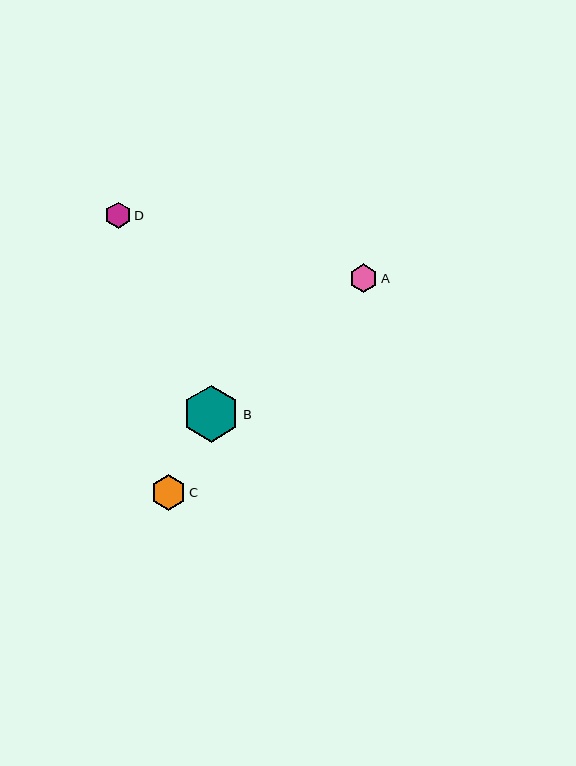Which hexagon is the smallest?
Hexagon D is the smallest with a size of approximately 27 pixels.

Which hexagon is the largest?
Hexagon B is the largest with a size of approximately 57 pixels.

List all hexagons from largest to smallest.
From largest to smallest: B, C, A, D.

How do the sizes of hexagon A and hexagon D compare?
Hexagon A and hexagon D are approximately the same size.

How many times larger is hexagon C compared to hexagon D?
Hexagon C is approximately 1.3 times the size of hexagon D.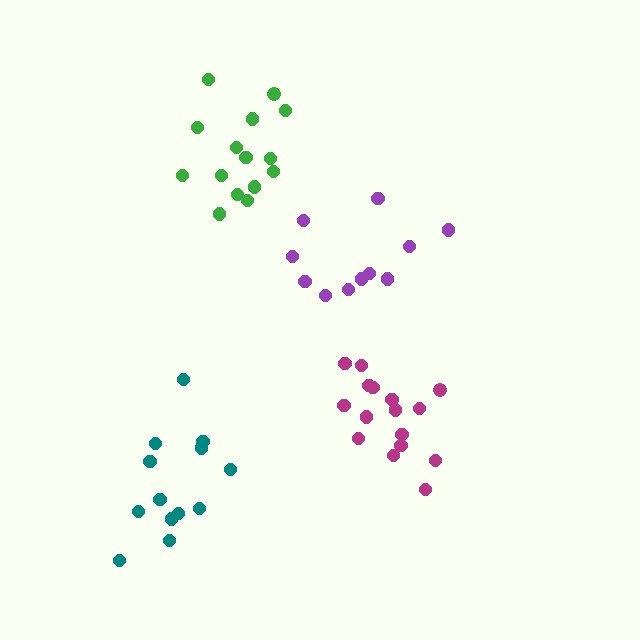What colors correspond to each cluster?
The clusters are colored: magenta, teal, purple, green.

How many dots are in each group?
Group 1: 16 dots, Group 2: 13 dots, Group 3: 11 dots, Group 4: 15 dots (55 total).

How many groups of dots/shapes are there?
There are 4 groups.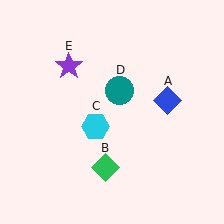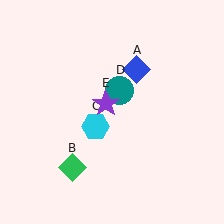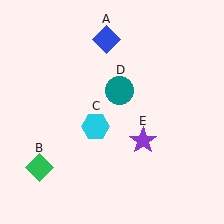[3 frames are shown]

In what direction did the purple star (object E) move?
The purple star (object E) moved down and to the right.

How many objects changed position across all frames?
3 objects changed position: blue diamond (object A), green diamond (object B), purple star (object E).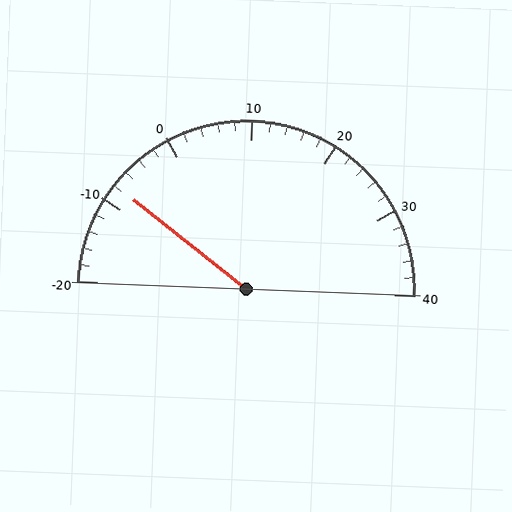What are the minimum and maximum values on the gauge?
The gauge ranges from -20 to 40.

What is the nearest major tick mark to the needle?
The nearest major tick mark is -10.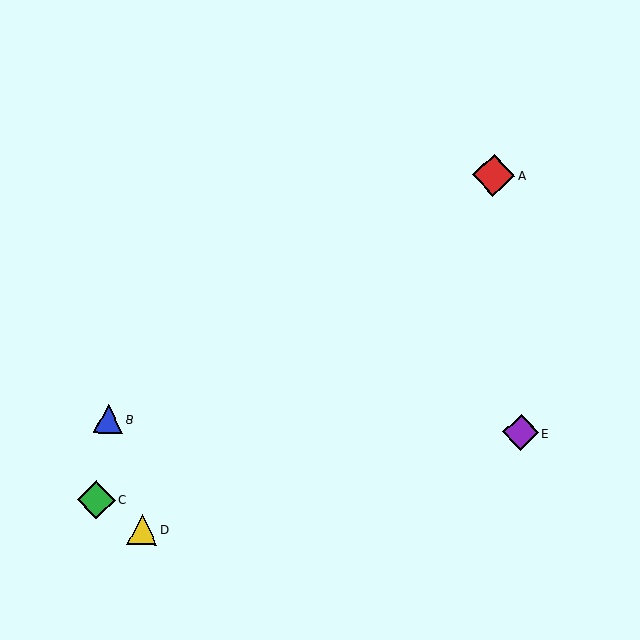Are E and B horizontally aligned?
Yes, both are at y≈433.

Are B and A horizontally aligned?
No, B is at y≈419 and A is at y≈175.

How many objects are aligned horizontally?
2 objects (B, E) are aligned horizontally.